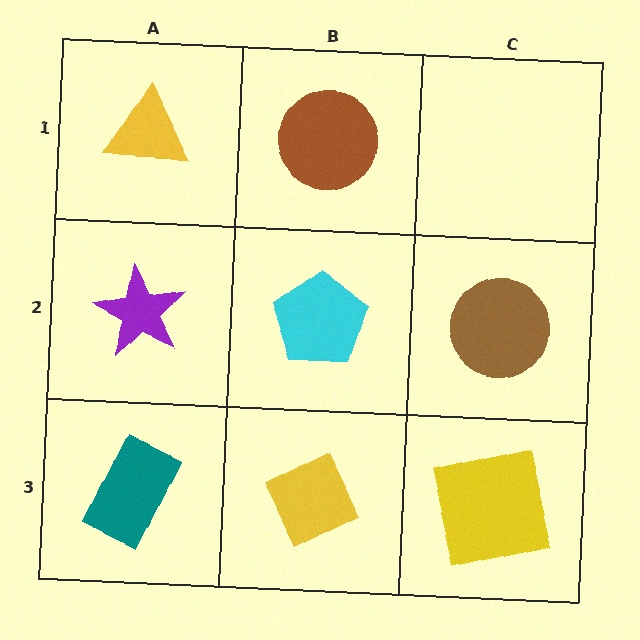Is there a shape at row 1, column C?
No, that cell is empty.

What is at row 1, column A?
A yellow triangle.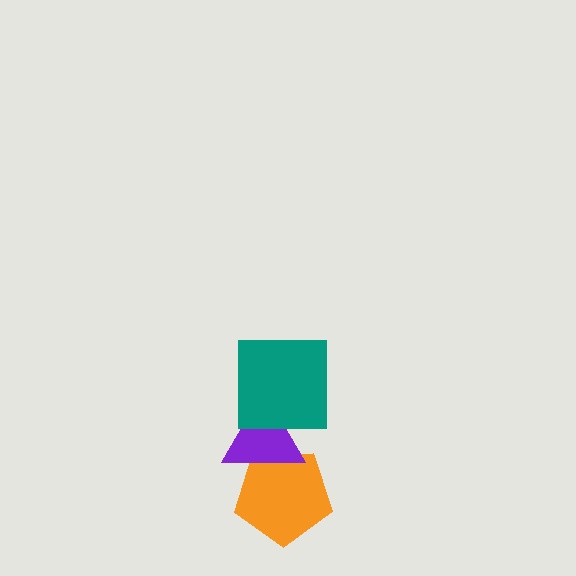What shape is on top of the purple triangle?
The teal square is on top of the purple triangle.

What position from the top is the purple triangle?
The purple triangle is 2nd from the top.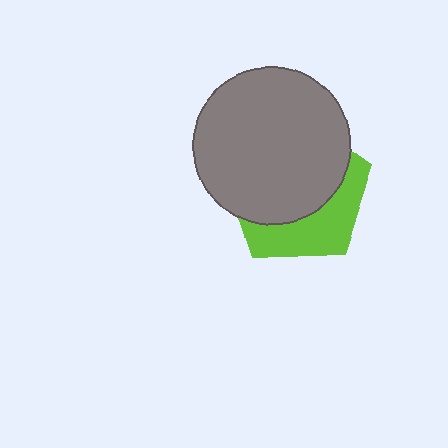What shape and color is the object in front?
The object in front is a gray circle.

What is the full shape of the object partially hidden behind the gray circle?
The partially hidden object is a lime pentagon.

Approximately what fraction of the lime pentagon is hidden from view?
Roughly 63% of the lime pentagon is hidden behind the gray circle.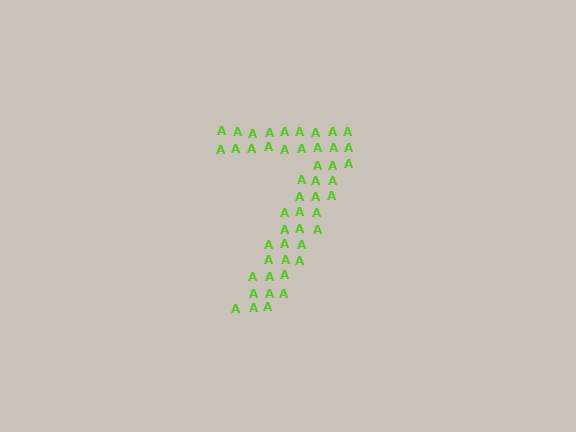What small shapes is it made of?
It is made of small letter A's.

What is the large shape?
The large shape is the digit 7.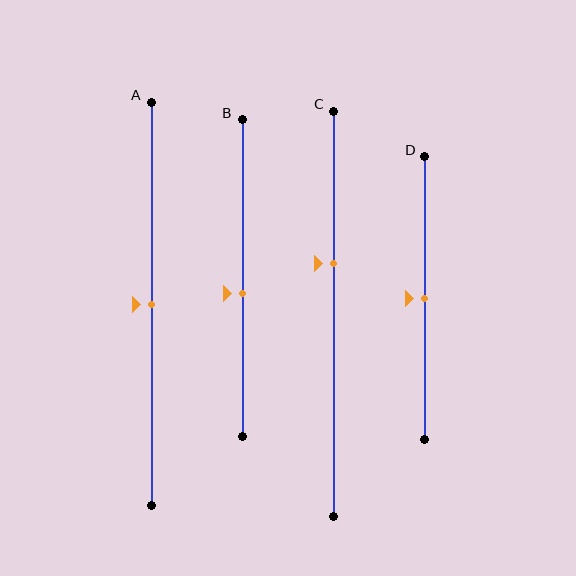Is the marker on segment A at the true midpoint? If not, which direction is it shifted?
Yes, the marker on segment A is at the true midpoint.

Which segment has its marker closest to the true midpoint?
Segment A has its marker closest to the true midpoint.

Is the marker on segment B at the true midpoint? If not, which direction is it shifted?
No, the marker on segment B is shifted downward by about 5% of the segment length.